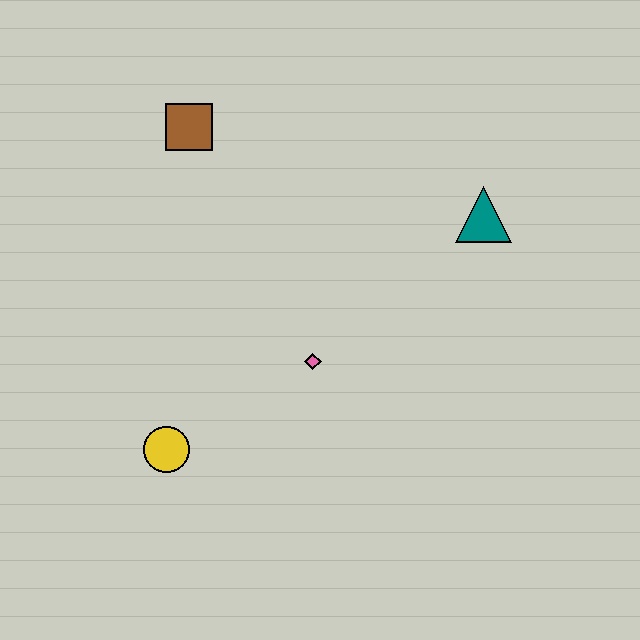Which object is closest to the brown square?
The pink diamond is closest to the brown square.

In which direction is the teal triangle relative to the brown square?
The teal triangle is to the right of the brown square.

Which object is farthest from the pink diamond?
The brown square is farthest from the pink diamond.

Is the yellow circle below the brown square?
Yes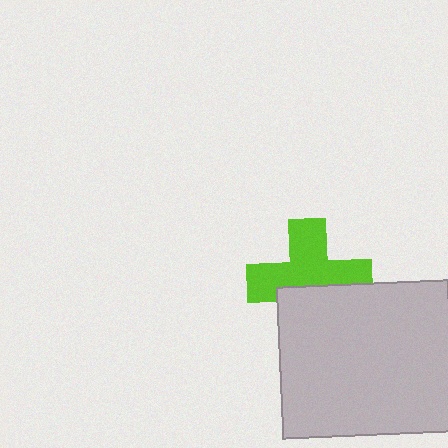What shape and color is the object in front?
The object in front is a light gray rectangle.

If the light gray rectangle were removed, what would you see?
You would see the complete lime cross.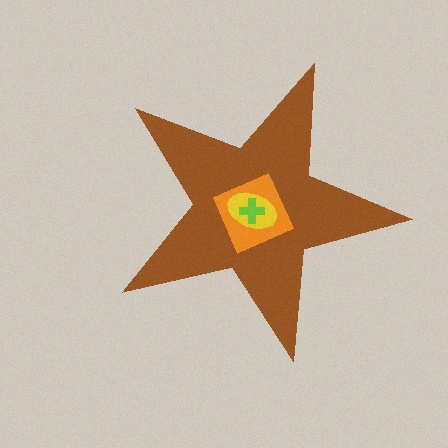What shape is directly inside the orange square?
The yellow ellipse.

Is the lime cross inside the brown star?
Yes.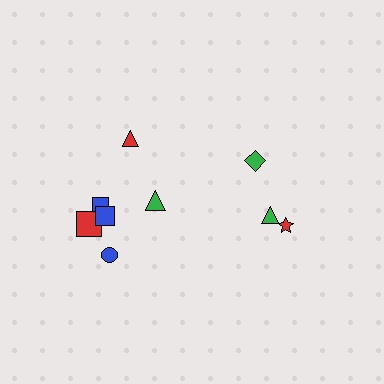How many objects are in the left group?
There are 6 objects.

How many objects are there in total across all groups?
There are 9 objects.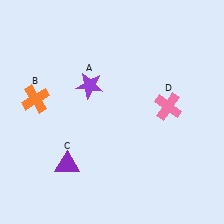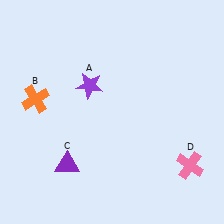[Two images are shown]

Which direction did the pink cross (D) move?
The pink cross (D) moved down.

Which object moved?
The pink cross (D) moved down.